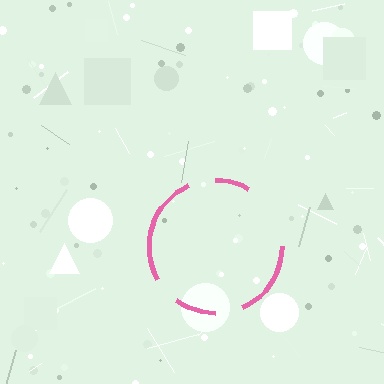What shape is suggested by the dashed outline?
The dashed outline suggests a circle.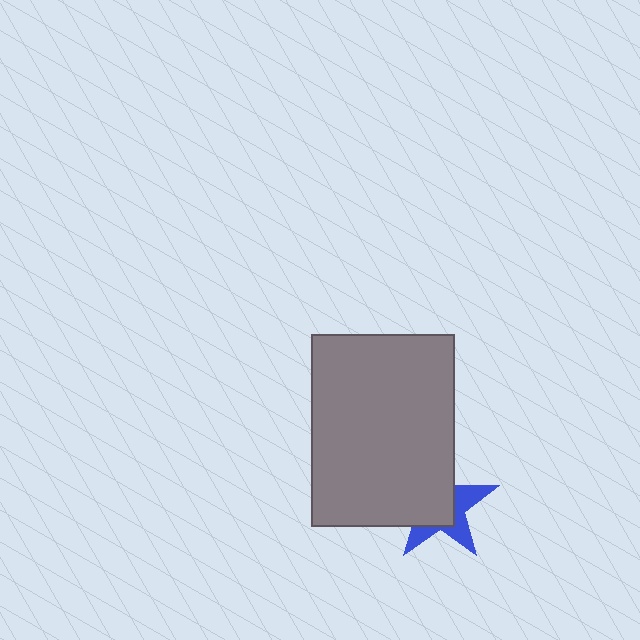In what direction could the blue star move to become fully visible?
The blue star could move toward the lower-right. That would shift it out from behind the gray rectangle entirely.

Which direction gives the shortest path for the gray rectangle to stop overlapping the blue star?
Moving toward the upper-left gives the shortest separation.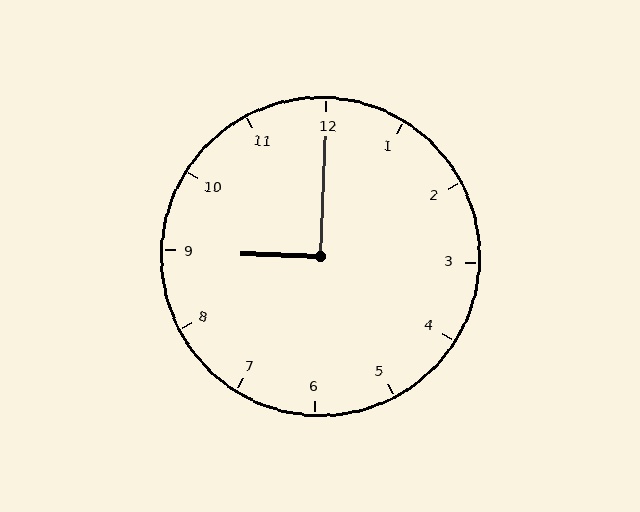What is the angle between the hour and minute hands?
Approximately 90 degrees.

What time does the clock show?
9:00.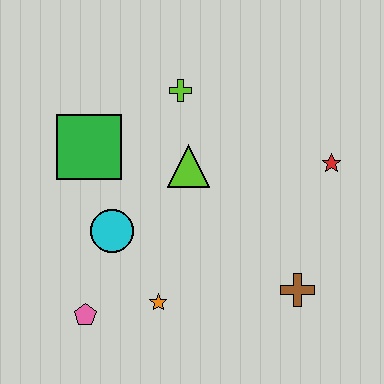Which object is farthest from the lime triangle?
The pink pentagon is farthest from the lime triangle.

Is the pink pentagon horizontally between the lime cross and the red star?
No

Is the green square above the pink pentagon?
Yes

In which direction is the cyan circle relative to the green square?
The cyan circle is below the green square.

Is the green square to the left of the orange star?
Yes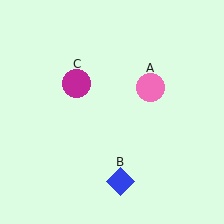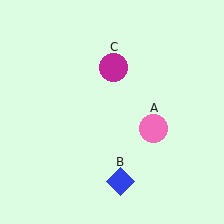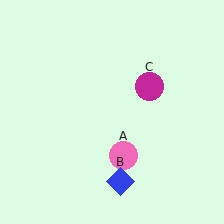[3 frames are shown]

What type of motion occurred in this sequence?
The pink circle (object A), magenta circle (object C) rotated clockwise around the center of the scene.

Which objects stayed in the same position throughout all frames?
Blue diamond (object B) remained stationary.